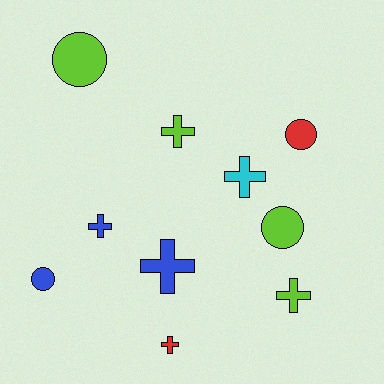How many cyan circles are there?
There are no cyan circles.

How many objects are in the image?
There are 10 objects.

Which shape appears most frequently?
Cross, with 6 objects.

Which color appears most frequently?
Lime, with 4 objects.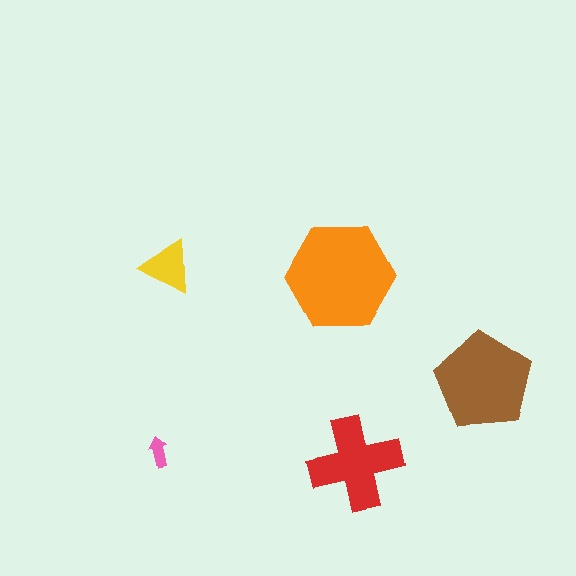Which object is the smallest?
The pink arrow.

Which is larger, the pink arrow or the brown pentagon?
The brown pentagon.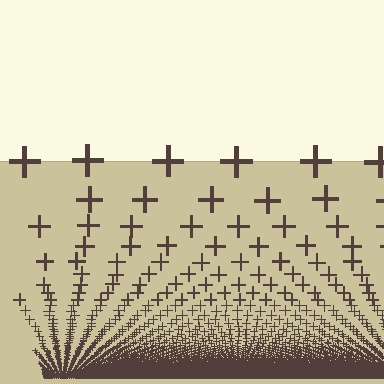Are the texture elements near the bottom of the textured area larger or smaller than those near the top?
Smaller. The gradient is inverted — elements near the bottom are smaller and denser.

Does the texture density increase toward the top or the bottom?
Density increases toward the bottom.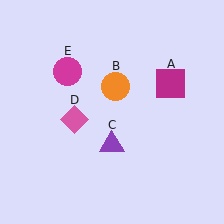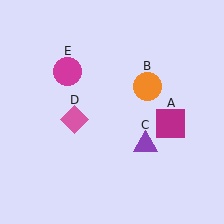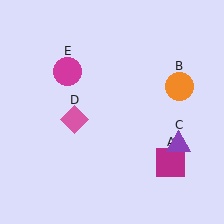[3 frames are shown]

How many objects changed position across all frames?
3 objects changed position: magenta square (object A), orange circle (object B), purple triangle (object C).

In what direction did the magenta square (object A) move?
The magenta square (object A) moved down.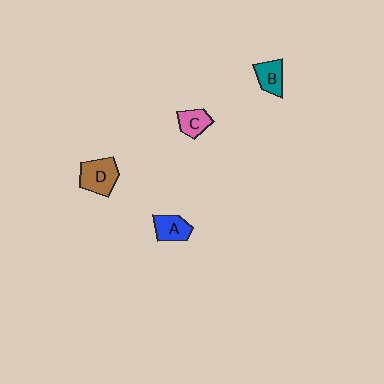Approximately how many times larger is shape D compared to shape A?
Approximately 1.3 times.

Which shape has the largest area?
Shape D (brown).